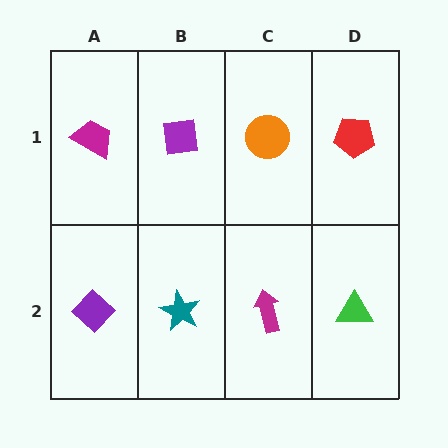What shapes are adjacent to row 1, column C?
A magenta arrow (row 2, column C), a purple square (row 1, column B), a red pentagon (row 1, column D).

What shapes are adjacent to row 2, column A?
A magenta trapezoid (row 1, column A), a teal star (row 2, column B).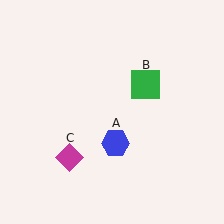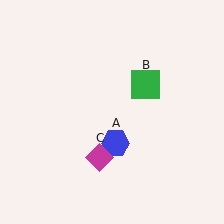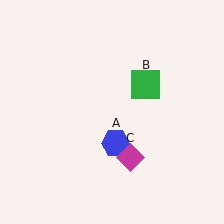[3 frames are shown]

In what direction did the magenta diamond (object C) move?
The magenta diamond (object C) moved right.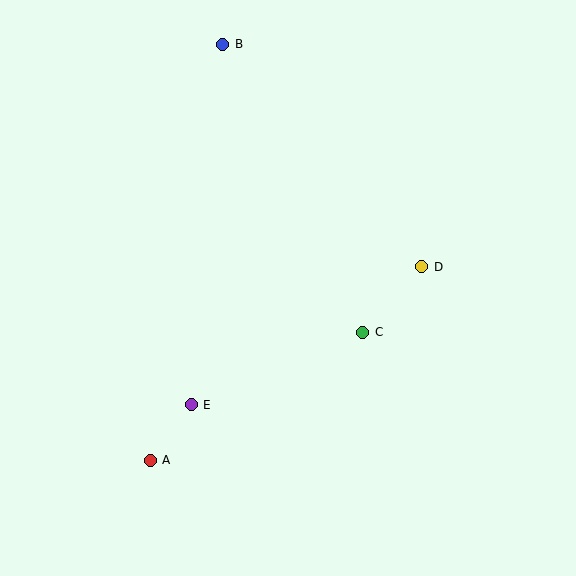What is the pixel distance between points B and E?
The distance between B and E is 362 pixels.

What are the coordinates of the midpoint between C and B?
The midpoint between C and B is at (293, 188).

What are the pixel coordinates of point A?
Point A is at (150, 460).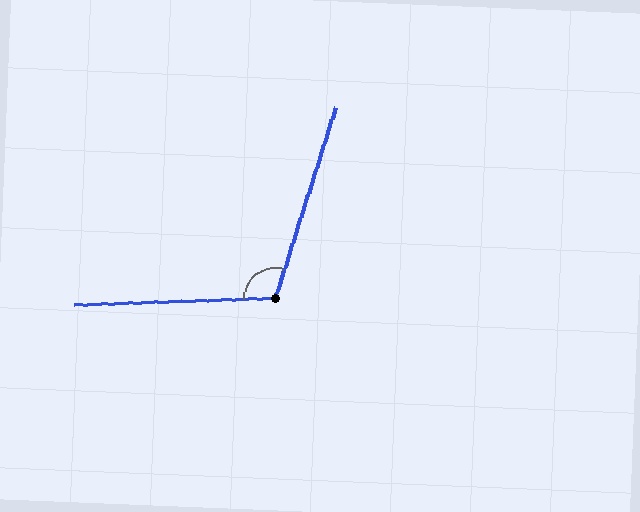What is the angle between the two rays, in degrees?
Approximately 110 degrees.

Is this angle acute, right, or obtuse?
It is obtuse.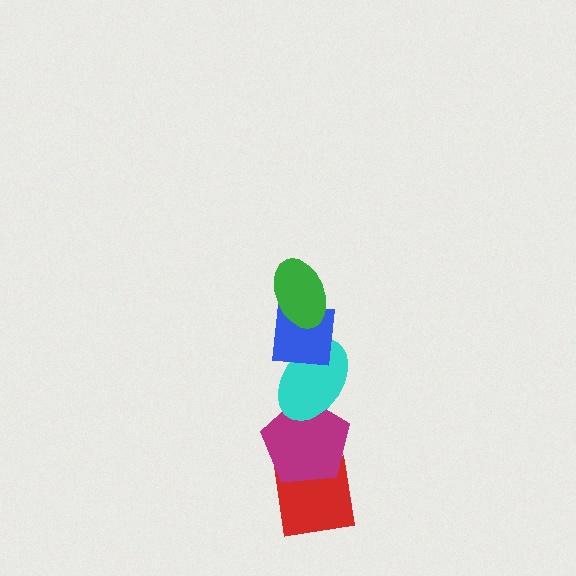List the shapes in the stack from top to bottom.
From top to bottom: the green ellipse, the blue square, the cyan ellipse, the magenta pentagon, the red square.